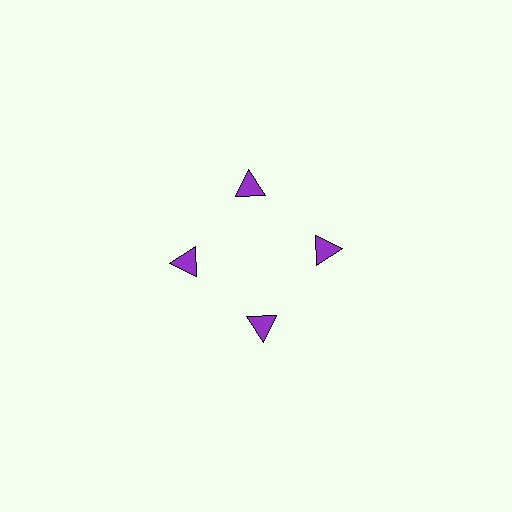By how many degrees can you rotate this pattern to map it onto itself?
The pattern maps onto itself every 90 degrees of rotation.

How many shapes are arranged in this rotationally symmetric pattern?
There are 4 shapes, arranged in 4 groups of 1.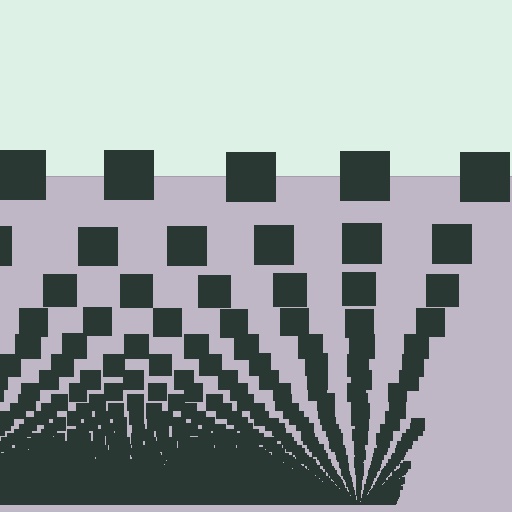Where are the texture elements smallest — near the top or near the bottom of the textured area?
Near the bottom.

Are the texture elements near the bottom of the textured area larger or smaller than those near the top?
Smaller. The gradient is inverted — elements near the bottom are smaller and denser.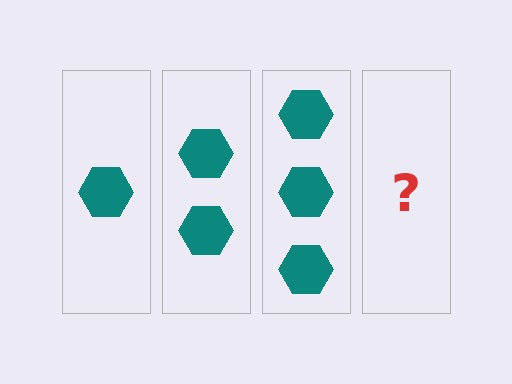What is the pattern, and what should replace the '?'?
The pattern is that each step adds one more hexagon. The '?' should be 4 hexagons.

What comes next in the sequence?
The next element should be 4 hexagons.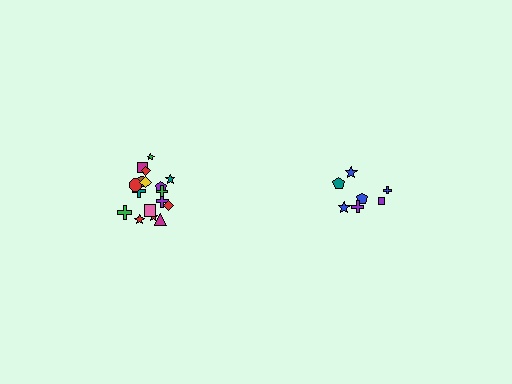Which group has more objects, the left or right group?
The left group.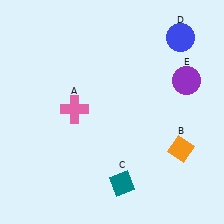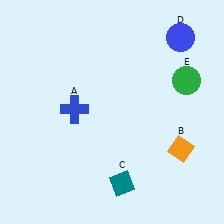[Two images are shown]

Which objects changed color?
A changed from pink to blue. E changed from purple to green.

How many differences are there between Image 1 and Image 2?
There are 2 differences between the two images.